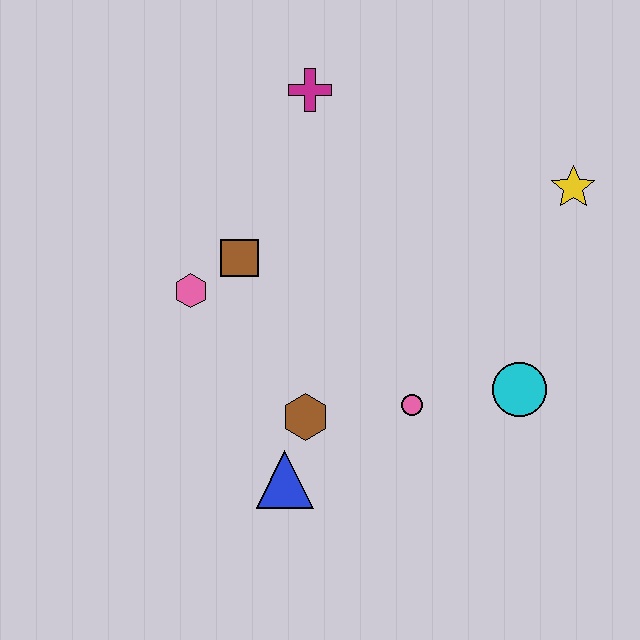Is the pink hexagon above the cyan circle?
Yes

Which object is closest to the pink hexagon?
The brown square is closest to the pink hexagon.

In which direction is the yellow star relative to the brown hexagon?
The yellow star is to the right of the brown hexagon.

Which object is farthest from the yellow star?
The blue triangle is farthest from the yellow star.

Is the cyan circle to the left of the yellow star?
Yes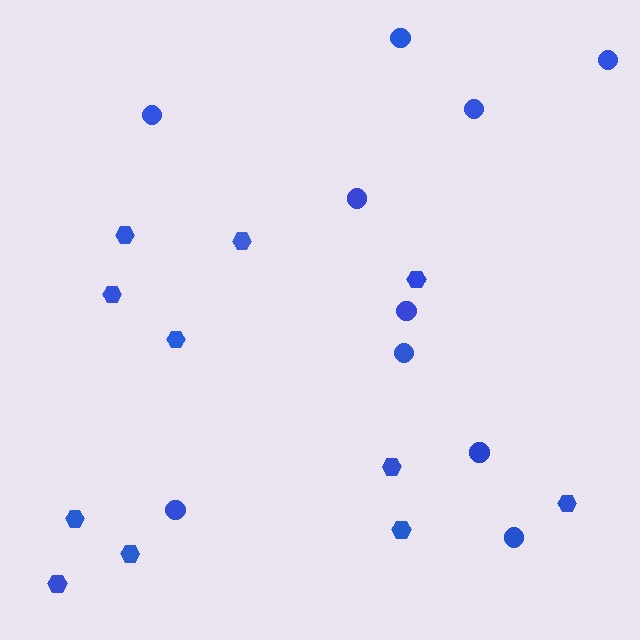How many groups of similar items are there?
There are 2 groups: one group of circles (10) and one group of hexagons (11).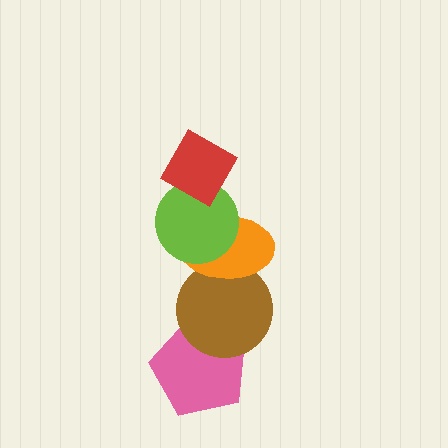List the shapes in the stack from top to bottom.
From top to bottom: the red diamond, the lime circle, the orange ellipse, the brown circle, the pink pentagon.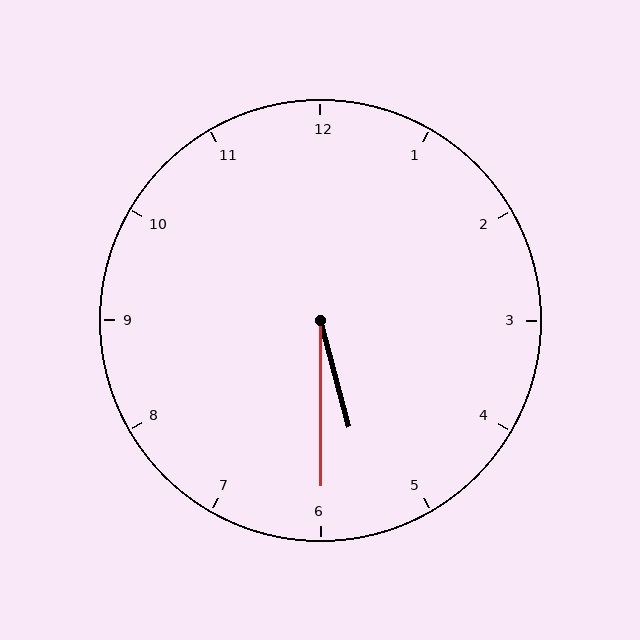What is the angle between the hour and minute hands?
Approximately 15 degrees.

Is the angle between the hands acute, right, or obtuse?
It is acute.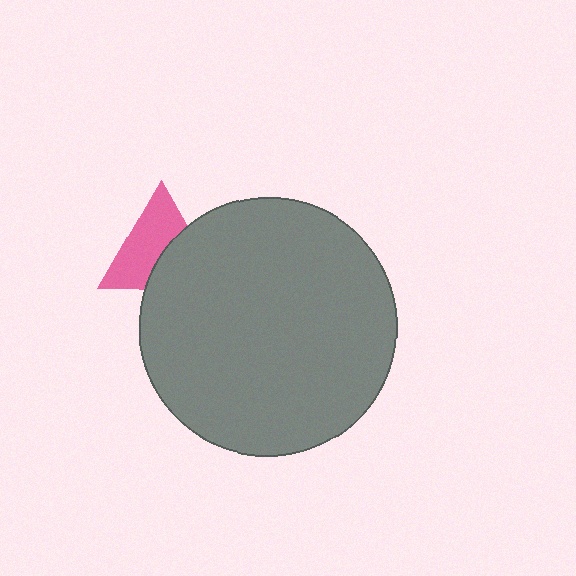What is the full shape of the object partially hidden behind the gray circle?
The partially hidden object is a pink triangle.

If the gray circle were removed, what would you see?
You would see the complete pink triangle.